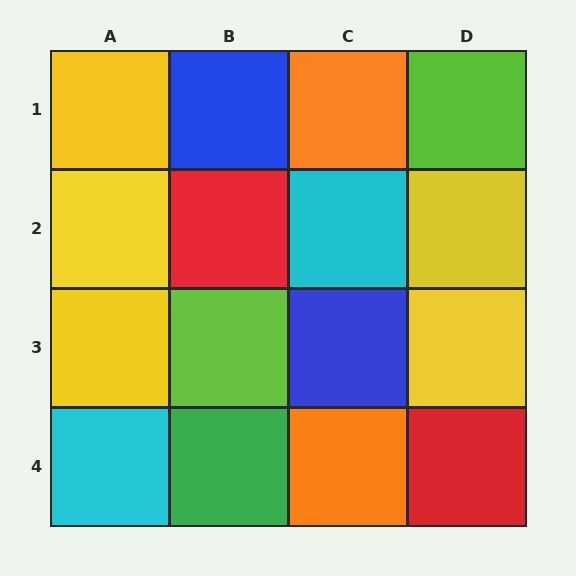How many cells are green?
1 cell is green.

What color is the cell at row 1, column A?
Yellow.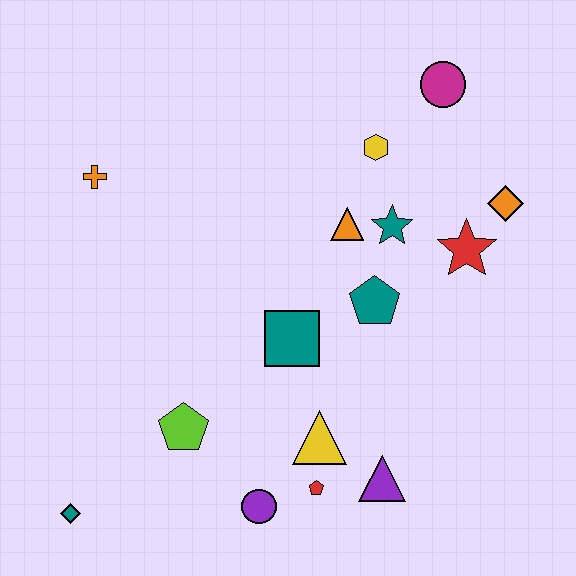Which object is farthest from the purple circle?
The magenta circle is farthest from the purple circle.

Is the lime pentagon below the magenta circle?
Yes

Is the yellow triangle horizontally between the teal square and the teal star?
Yes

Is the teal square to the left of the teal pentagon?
Yes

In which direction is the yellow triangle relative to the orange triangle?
The yellow triangle is below the orange triangle.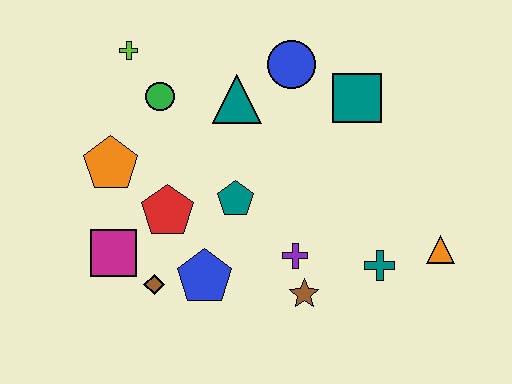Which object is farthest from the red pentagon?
The orange triangle is farthest from the red pentagon.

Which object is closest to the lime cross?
The green circle is closest to the lime cross.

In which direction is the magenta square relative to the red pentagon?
The magenta square is to the left of the red pentagon.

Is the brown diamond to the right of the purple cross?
No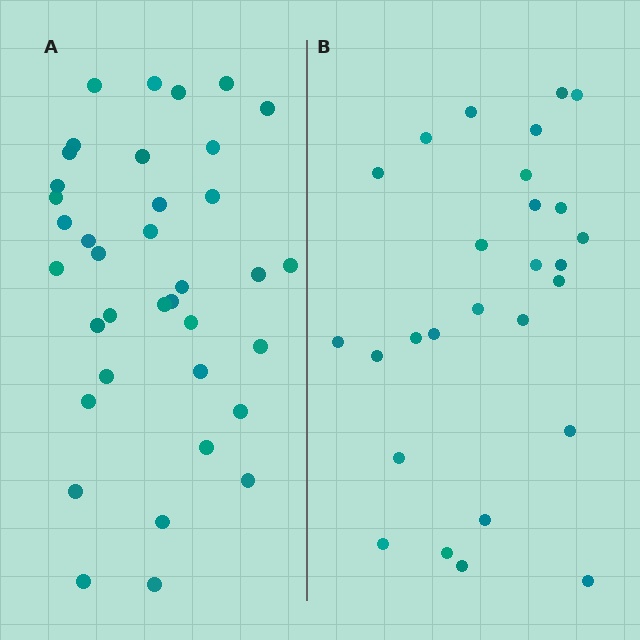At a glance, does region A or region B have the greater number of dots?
Region A (the left region) has more dots.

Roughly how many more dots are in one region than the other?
Region A has roughly 10 or so more dots than region B.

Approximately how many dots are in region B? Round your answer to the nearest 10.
About 30 dots. (The exact count is 27, which rounds to 30.)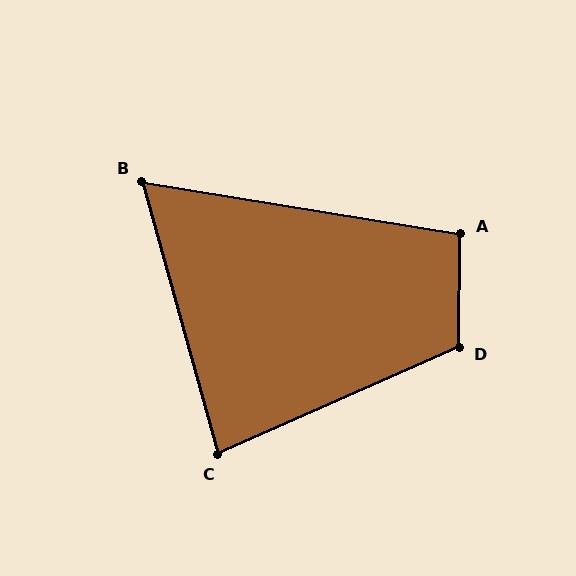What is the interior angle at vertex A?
Approximately 98 degrees (obtuse).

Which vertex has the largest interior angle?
D, at approximately 115 degrees.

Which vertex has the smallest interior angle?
B, at approximately 65 degrees.